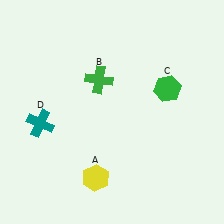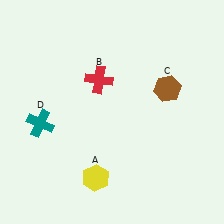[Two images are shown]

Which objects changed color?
B changed from green to red. C changed from green to brown.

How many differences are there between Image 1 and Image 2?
There are 2 differences between the two images.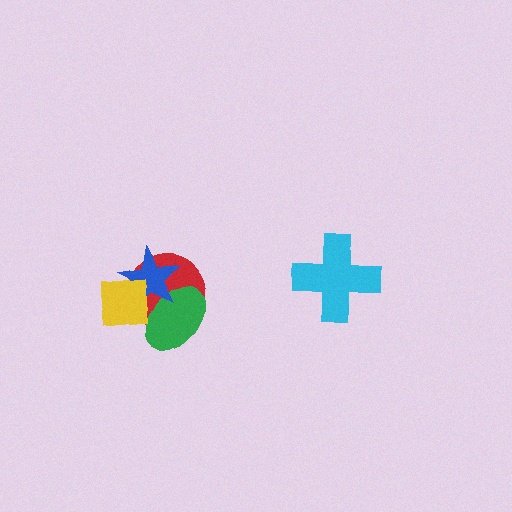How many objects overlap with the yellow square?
3 objects overlap with the yellow square.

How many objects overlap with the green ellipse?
3 objects overlap with the green ellipse.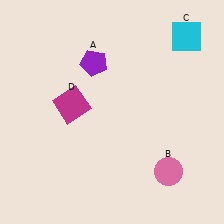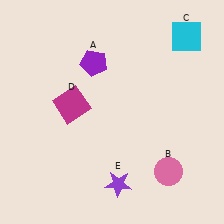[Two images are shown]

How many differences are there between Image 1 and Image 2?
There is 1 difference between the two images.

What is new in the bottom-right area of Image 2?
A purple star (E) was added in the bottom-right area of Image 2.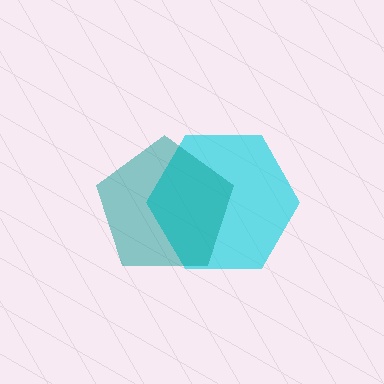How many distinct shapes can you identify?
There are 2 distinct shapes: a cyan hexagon, a teal pentagon.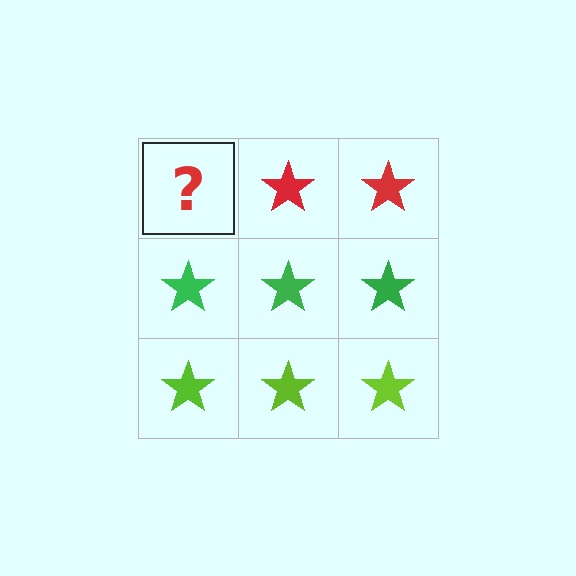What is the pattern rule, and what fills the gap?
The rule is that each row has a consistent color. The gap should be filled with a red star.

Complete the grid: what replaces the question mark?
The question mark should be replaced with a red star.